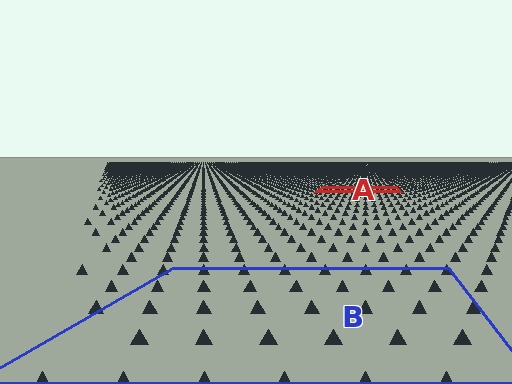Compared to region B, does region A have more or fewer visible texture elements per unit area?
Region A has more texture elements per unit area — they are packed more densely because it is farther away.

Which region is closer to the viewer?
Region B is closer. The texture elements there are larger and more spread out.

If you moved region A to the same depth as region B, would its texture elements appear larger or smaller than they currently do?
They would appear larger. At a closer depth, the same texture elements are projected at a bigger on-screen size.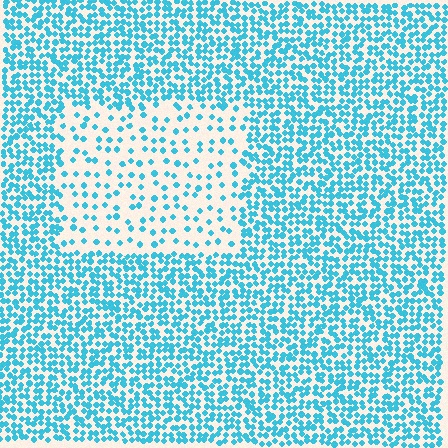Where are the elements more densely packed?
The elements are more densely packed outside the rectangle boundary.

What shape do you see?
I see a rectangle.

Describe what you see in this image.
The image contains small cyan elements arranged at two different densities. A rectangle-shaped region is visible where the elements are less densely packed than the surrounding area.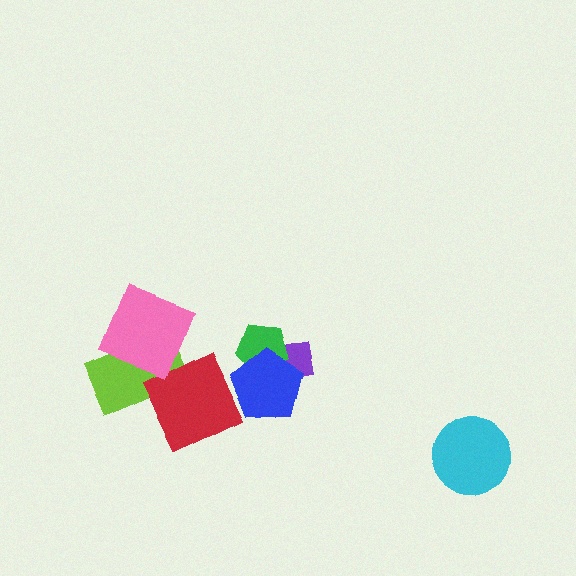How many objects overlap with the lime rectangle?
2 objects overlap with the lime rectangle.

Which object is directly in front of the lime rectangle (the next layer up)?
The red square is directly in front of the lime rectangle.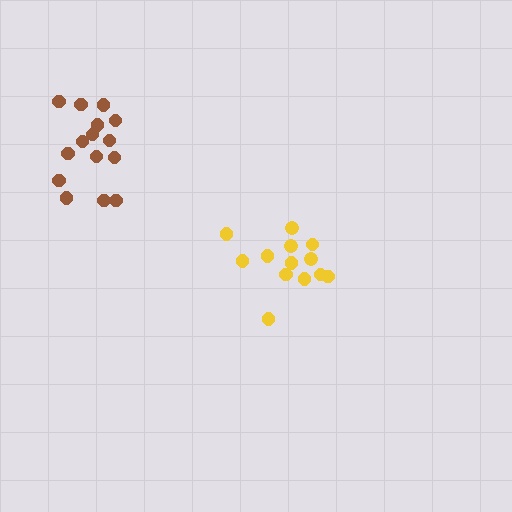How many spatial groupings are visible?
There are 2 spatial groupings.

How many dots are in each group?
Group 1: 13 dots, Group 2: 15 dots (28 total).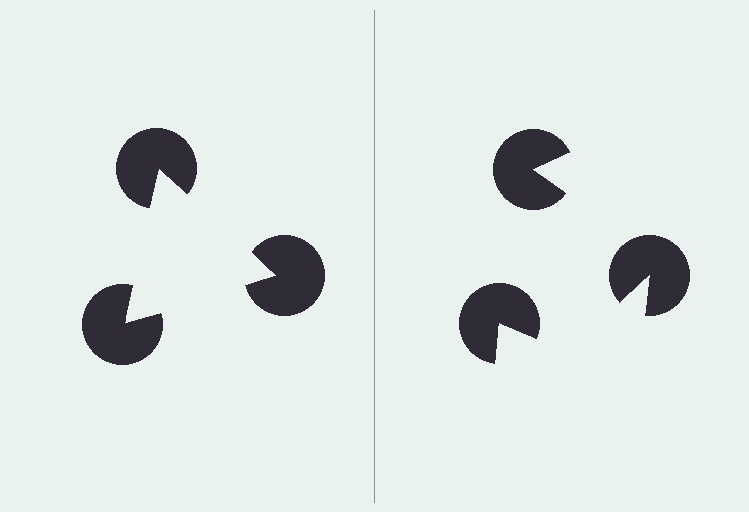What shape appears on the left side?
An illusory triangle.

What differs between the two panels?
The pac-man discs are positioned identically on both sides; only the wedge orientations differ. On the left they align to a triangle; on the right they are misaligned.